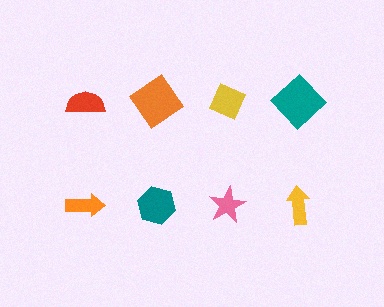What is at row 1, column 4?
A teal diamond.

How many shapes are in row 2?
4 shapes.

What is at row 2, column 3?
A pink star.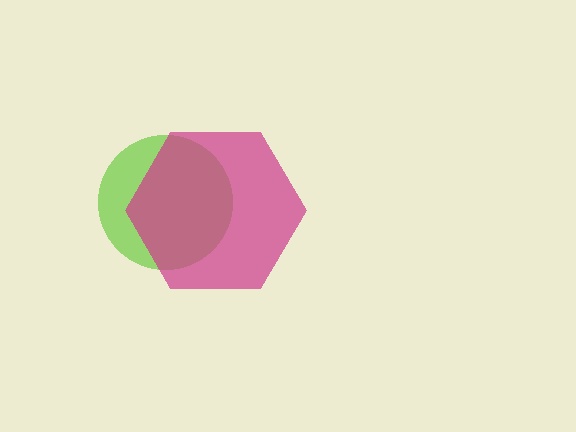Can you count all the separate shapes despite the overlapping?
Yes, there are 2 separate shapes.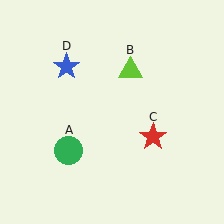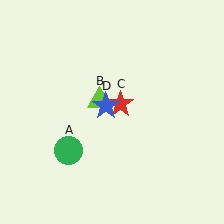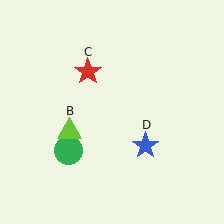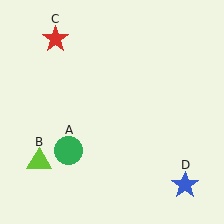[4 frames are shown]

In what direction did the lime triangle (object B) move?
The lime triangle (object B) moved down and to the left.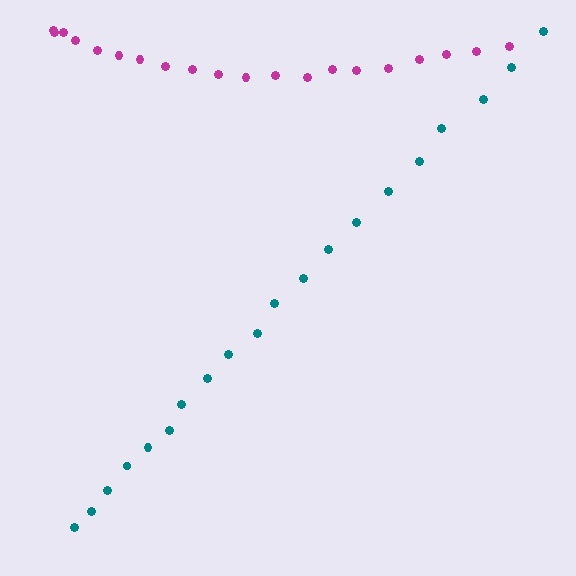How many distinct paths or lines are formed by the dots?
There are 2 distinct paths.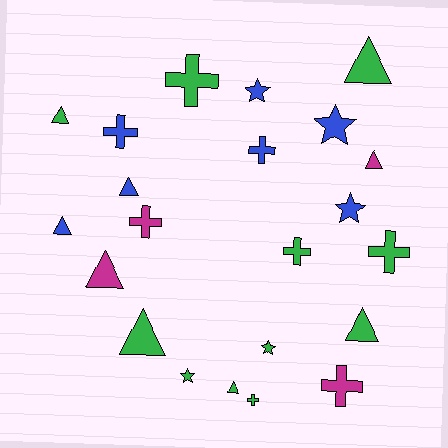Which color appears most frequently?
Green, with 11 objects.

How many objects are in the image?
There are 22 objects.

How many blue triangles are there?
There are 2 blue triangles.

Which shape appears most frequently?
Triangle, with 9 objects.